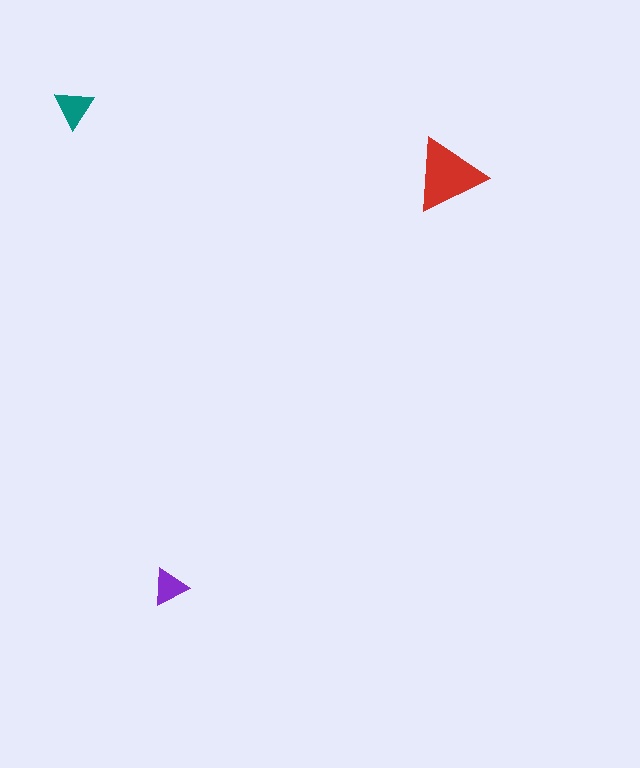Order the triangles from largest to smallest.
the red one, the teal one, the purple one.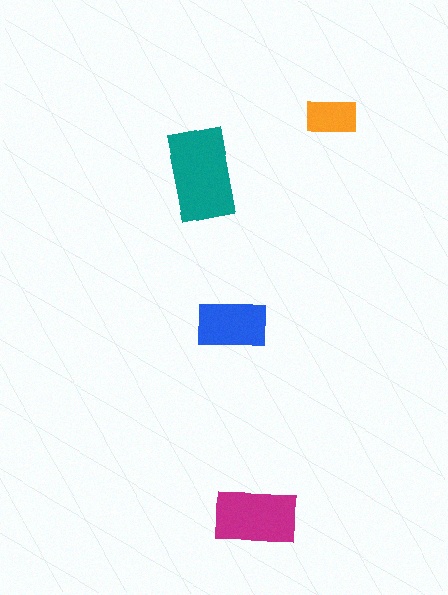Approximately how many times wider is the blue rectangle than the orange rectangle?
About 1.5 times wider.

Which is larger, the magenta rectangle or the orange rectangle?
The magenta one.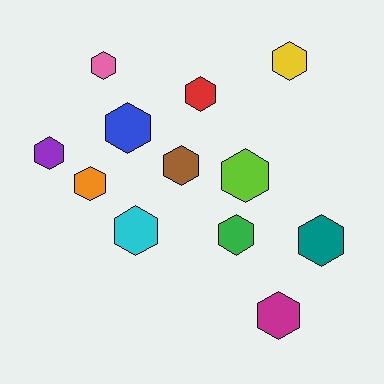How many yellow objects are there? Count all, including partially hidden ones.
There is 1 yellow object.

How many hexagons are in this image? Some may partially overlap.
There are 12 hexagons.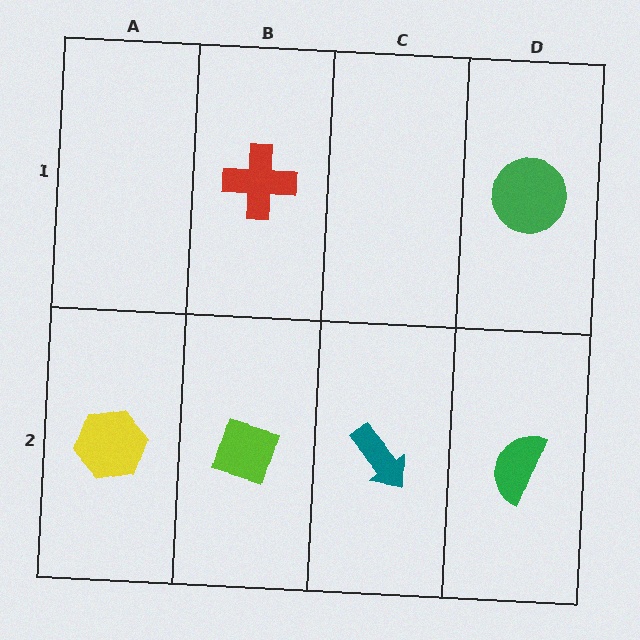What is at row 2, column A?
A yellow hexagon.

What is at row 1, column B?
A red cross.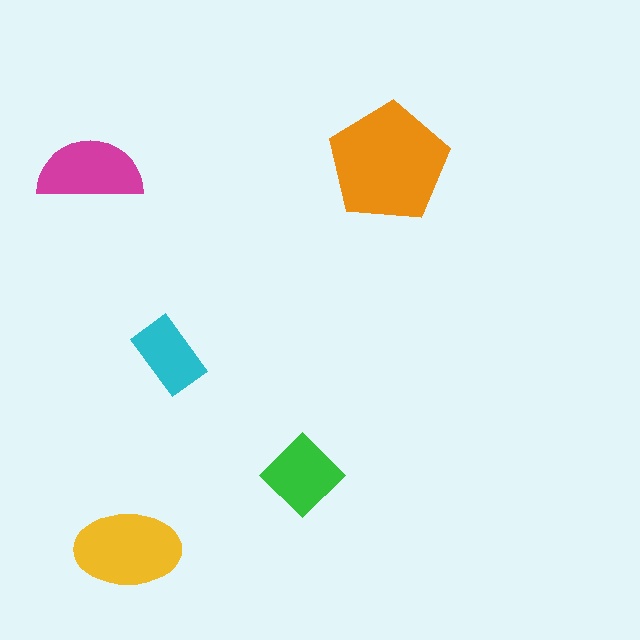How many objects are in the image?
There are 5 objects in the image.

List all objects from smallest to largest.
The cyan rectangle, the green diamond, the magenta semicircle, the yellow ellipse, the orange pentagon.